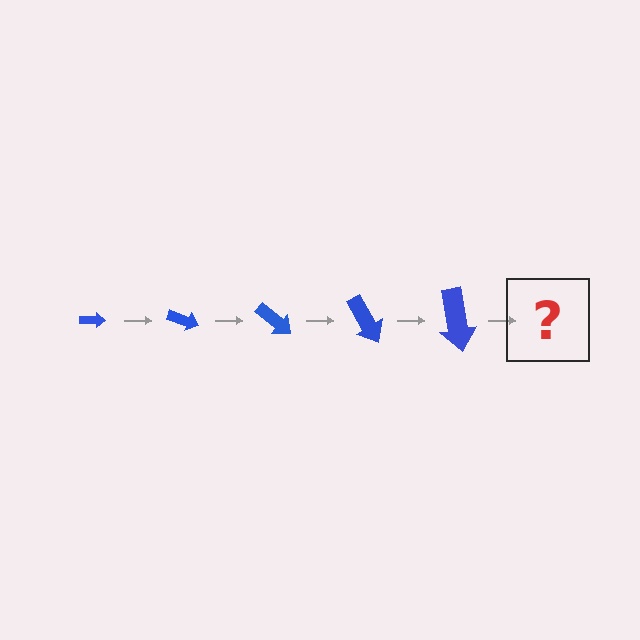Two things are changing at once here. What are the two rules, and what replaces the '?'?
The two rules are that the arrow grows larger each step and it rotates 20 degrees each step. The '?' should be an arrow, larger than the previous one and rotated 100 degrees from the start.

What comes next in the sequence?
The next element should be an arrow, larger than the previous one and rotated 100 degrees from the start.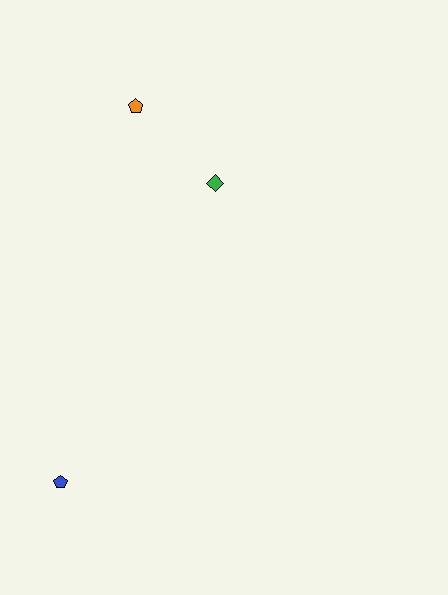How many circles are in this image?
There are no circles.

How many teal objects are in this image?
There are no teal objects.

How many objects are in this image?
There are 3 objects.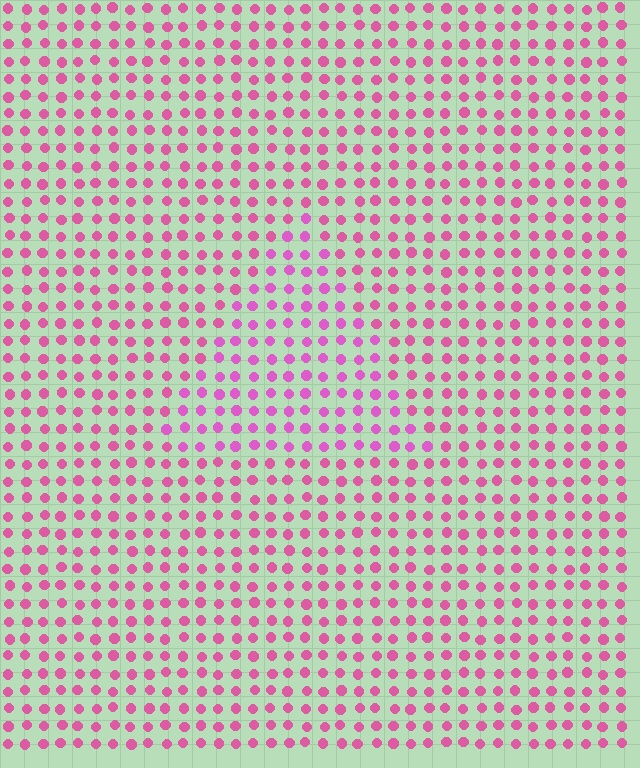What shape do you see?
I see a triangle.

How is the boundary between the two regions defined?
The boundary is defined purely by a slight shift in hue (about 18 degrees). Spacing, size, and orientation are identical on both sides.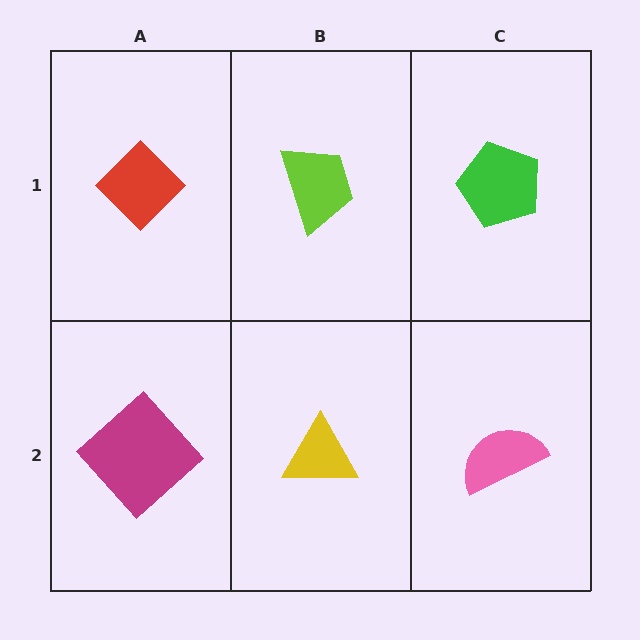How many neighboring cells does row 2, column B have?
3.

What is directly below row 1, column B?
A yellow triangle.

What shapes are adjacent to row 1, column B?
A yellow triangle (row 2, column B), a red diamond (row 1, column A), a green pentagon (row 1, column C).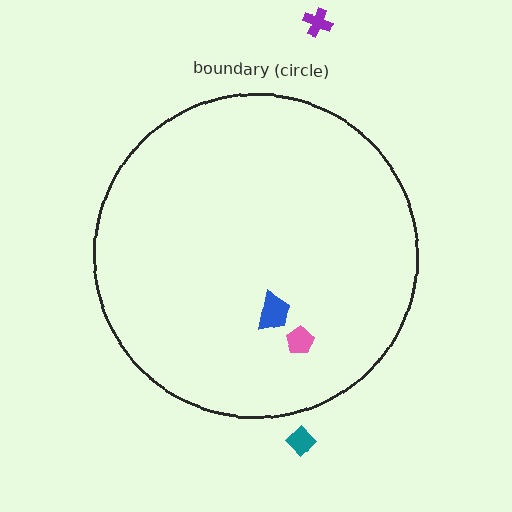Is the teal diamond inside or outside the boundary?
Outside.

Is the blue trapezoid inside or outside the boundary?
Inside.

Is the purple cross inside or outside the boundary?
Outside.